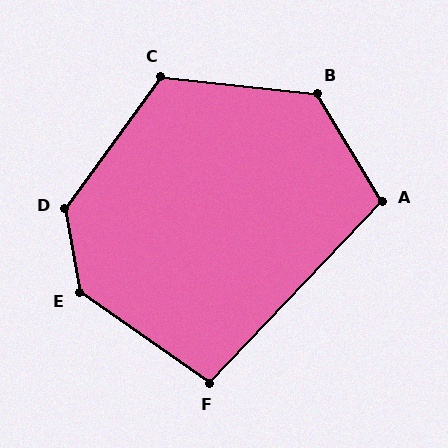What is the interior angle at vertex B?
Approximately 127 degrees (obtuse).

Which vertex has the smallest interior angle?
F, at approximately 99 degrees.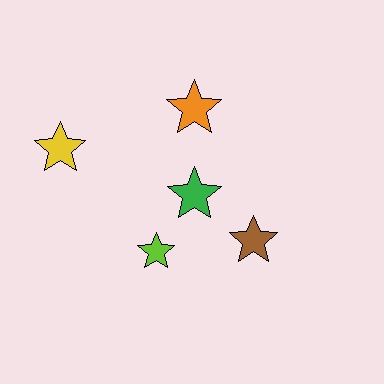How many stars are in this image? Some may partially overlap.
There are 5 stars.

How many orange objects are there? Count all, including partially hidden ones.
There is 1 orange object.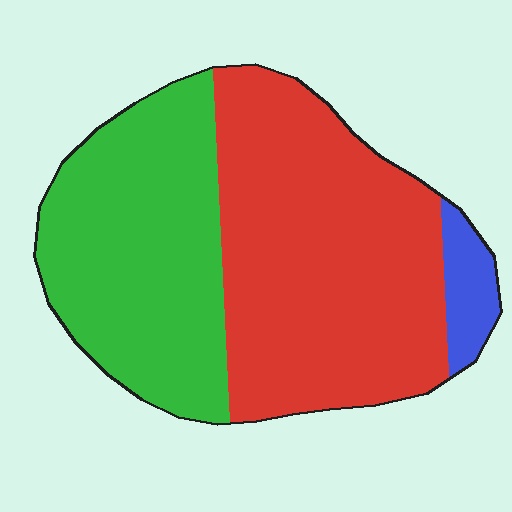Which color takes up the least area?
Blue, at roughly 5%.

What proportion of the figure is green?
Green covers 40% of the figure.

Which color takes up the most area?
Red, at roughly 55%.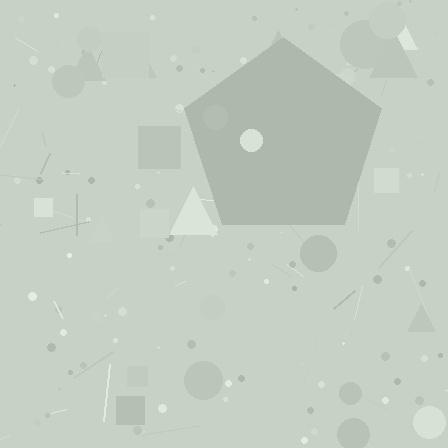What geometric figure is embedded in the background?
A pentagon is embedded in the background.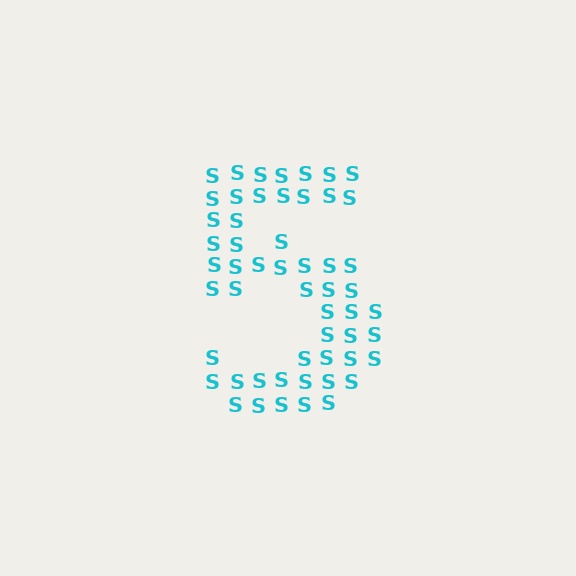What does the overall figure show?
The overall figure shows the digit 5.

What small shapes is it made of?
It is made of small letter S's.